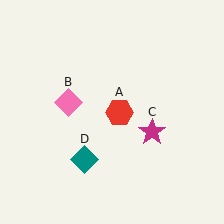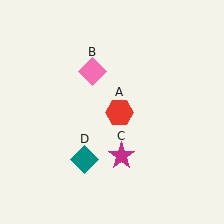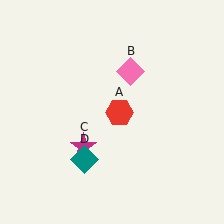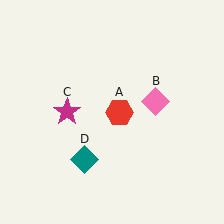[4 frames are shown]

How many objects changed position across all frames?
2 objects changed position: pink diamond (object B), magenta star (object C).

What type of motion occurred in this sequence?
The pink diamond (object B), magenta star (object C) rotated clockwise around the center of the scene.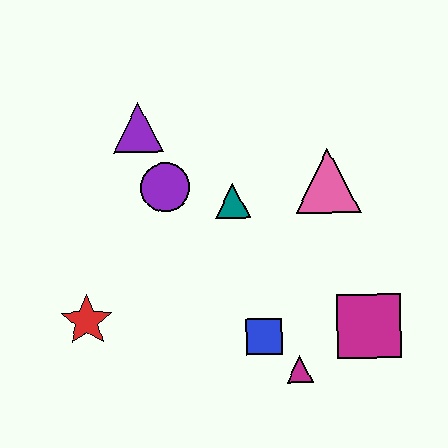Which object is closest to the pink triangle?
The teal triangle is closest to the pink triangle.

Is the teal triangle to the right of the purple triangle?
Yes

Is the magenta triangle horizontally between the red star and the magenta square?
Yes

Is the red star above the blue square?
Yes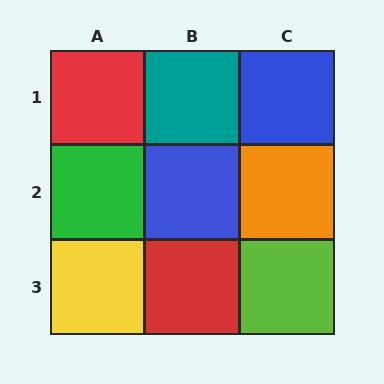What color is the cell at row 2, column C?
Orange.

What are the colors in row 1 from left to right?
Red, teal, blue.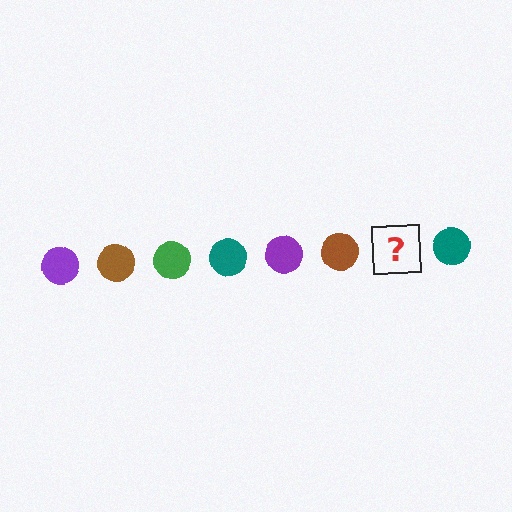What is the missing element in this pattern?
The missing element is a green circle.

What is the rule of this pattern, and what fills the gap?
The rule is that the pattern cycles through purple, brown, green, teal circles. The gap should be filled with a green circle.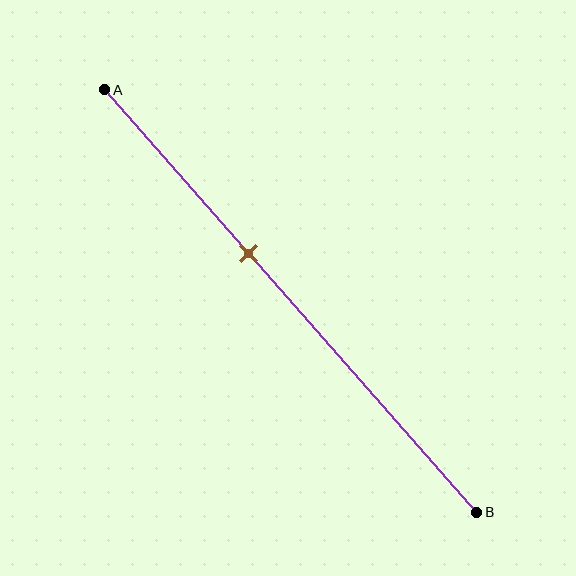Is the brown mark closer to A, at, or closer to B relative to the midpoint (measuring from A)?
The brown mark is closer to point A than the midpoint of segment AB.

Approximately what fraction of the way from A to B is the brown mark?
The brown mark is approximately 40% of the way from A to B.